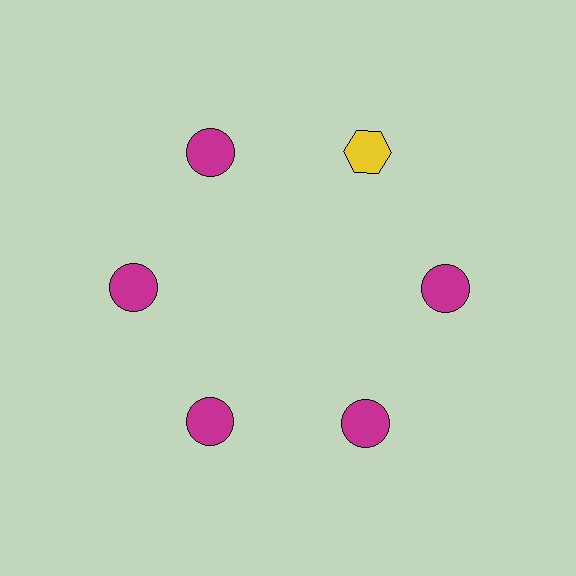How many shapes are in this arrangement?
There are 6 shapes arranged in a ring pattern.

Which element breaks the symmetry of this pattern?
The yellow hexagon at roughly the 1 o'clock position breaks the symmetry. All other shapes are magenta circles.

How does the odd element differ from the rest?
It differs in both color (yellow instead of magenta) and shape (hexagon instead of circle).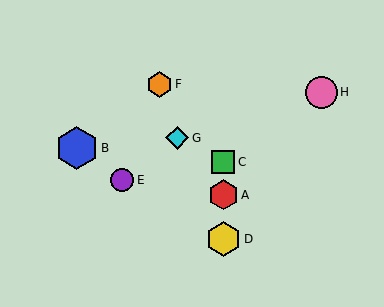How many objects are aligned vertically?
3 objects (A, C, D) are aligned vertically.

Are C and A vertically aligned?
Yes, both are at x≈223.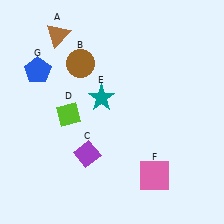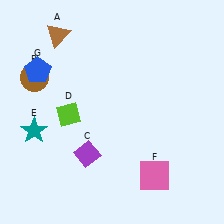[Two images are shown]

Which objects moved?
The objects that moved are: the brown circle (B), the teal star (E).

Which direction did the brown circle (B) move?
The brown circle (B) moved left.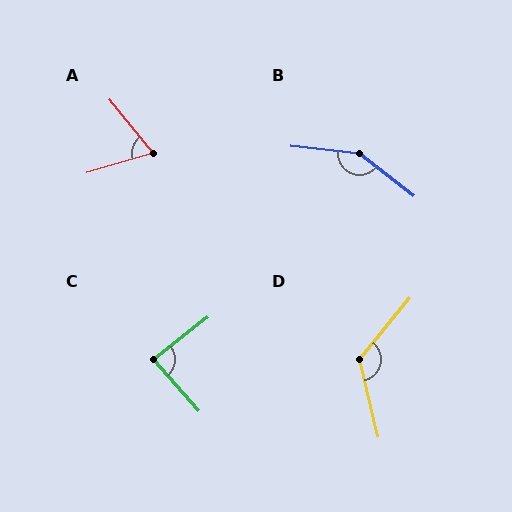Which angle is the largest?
B, at approximately 148 degrees.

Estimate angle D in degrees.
Approximately 127 degrees.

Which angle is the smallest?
A, at approximately 67 degrees.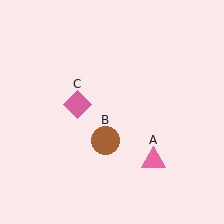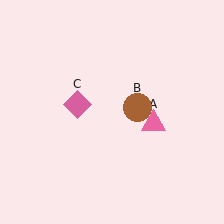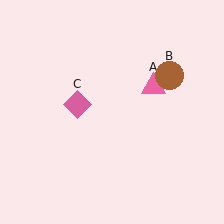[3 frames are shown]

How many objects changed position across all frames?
2 objects changed position: pink triangle (object A), brown circle (object B).